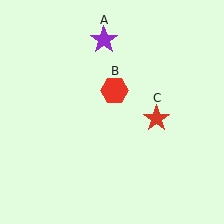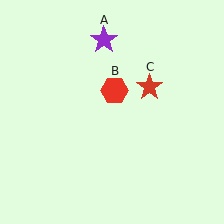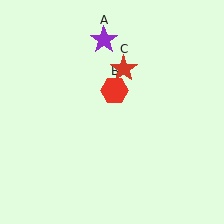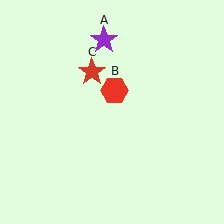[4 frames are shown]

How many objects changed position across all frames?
1 object changed position: red star (object C).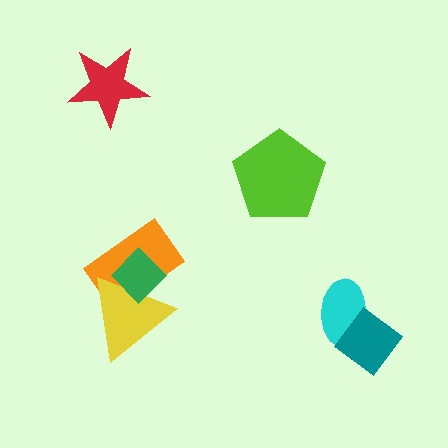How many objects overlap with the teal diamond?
1 object overlaps with the teal diamond.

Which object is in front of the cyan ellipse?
The teal diamond is in front of the cyan ellipse.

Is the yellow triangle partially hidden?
Yes, it is partially covered by another shape.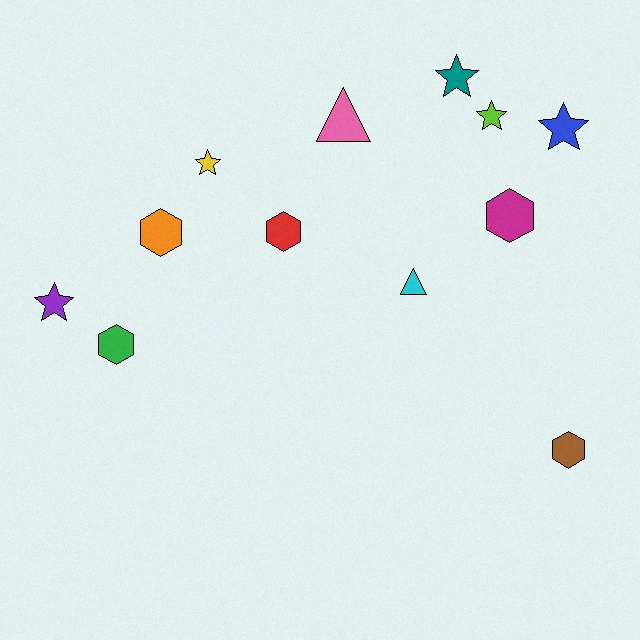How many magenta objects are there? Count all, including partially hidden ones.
There is 1 magenta object.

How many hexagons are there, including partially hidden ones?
There are 5 hexagons.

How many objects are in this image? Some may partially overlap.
There are 12 objects.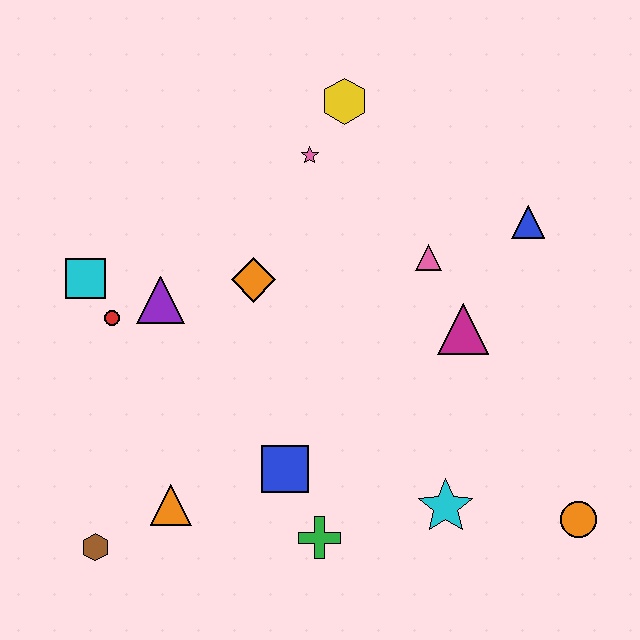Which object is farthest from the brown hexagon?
The blue triangle is farthest from the brown hexagon.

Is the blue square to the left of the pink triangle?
Yes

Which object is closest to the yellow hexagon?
The pink star is closest to the yellow hexagon.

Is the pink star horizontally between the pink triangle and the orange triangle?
Yes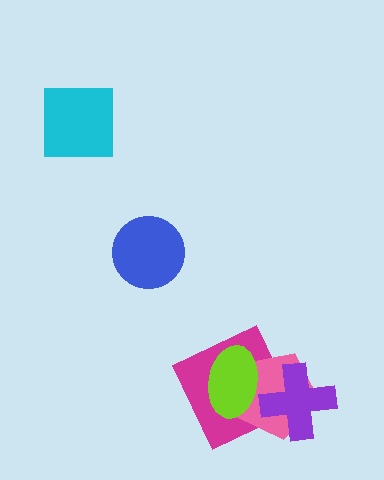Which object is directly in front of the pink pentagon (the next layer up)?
The lime ellipse is directly in front of the pink pentagon.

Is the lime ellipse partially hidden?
No, no other shape covers it.